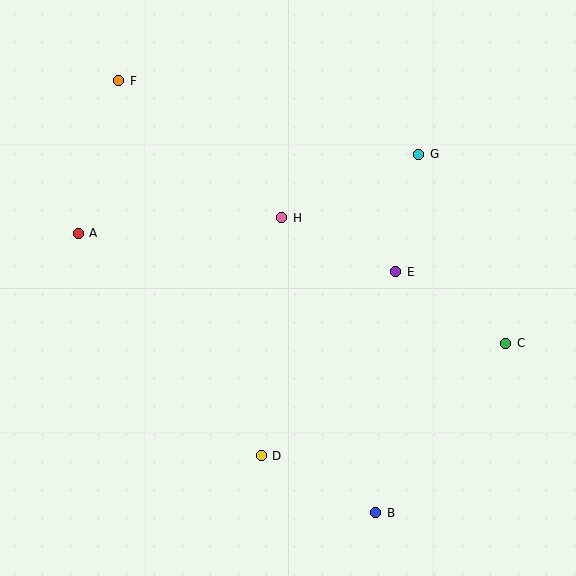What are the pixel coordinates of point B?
Point B is at (376, 513).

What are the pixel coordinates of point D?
Point D is at (261, 456).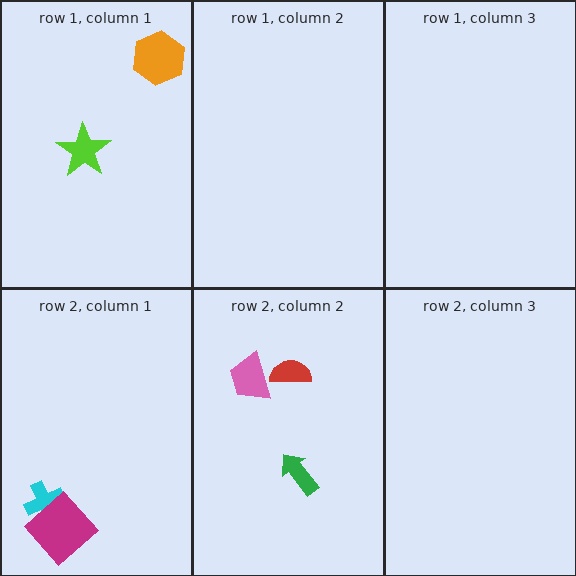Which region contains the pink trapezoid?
The row 2, column 2 region.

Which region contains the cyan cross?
The row 2, column 1 region.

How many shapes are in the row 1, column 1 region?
2.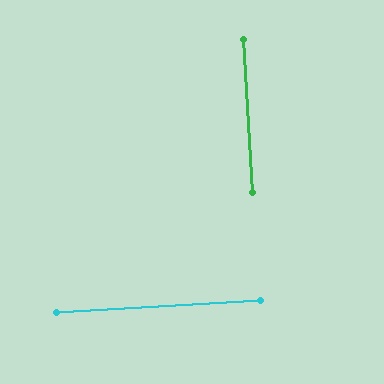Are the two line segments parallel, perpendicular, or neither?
Perpendicular — they meet at approximately 90°.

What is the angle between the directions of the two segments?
Approximately 90 degrees.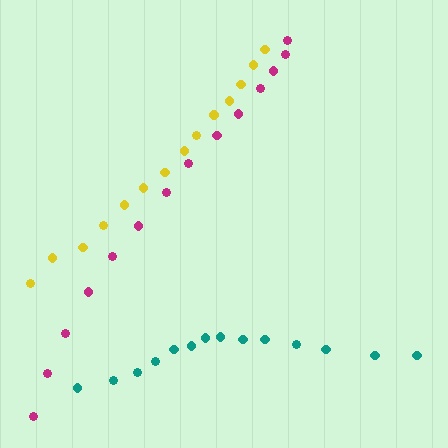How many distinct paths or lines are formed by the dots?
There are 3 distinct paths.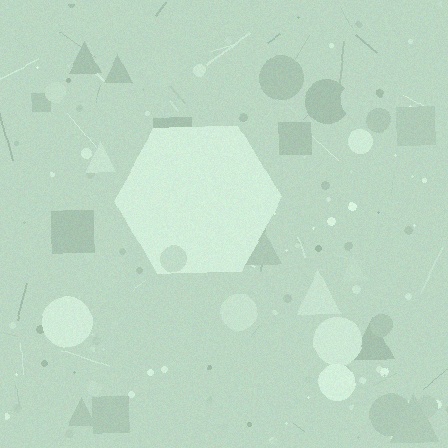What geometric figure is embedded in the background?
A hexagon is embedded in the background.